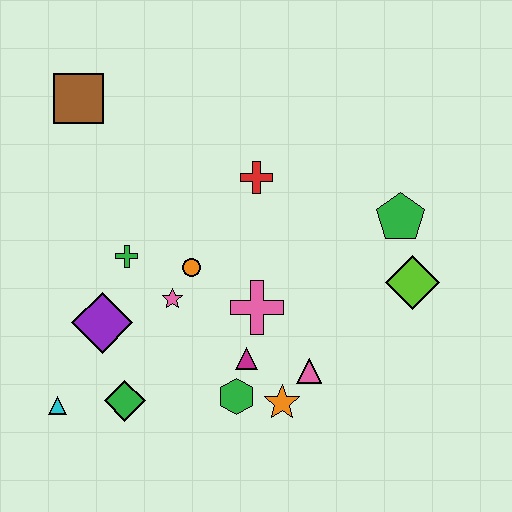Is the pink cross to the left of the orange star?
Yes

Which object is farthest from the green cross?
The lime diamond is farthest from the green cross.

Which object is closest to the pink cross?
The magenta triangle is closest to the pink cross.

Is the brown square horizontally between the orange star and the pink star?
No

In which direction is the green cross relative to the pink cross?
The green cross is to the left of the pink cross.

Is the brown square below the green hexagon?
No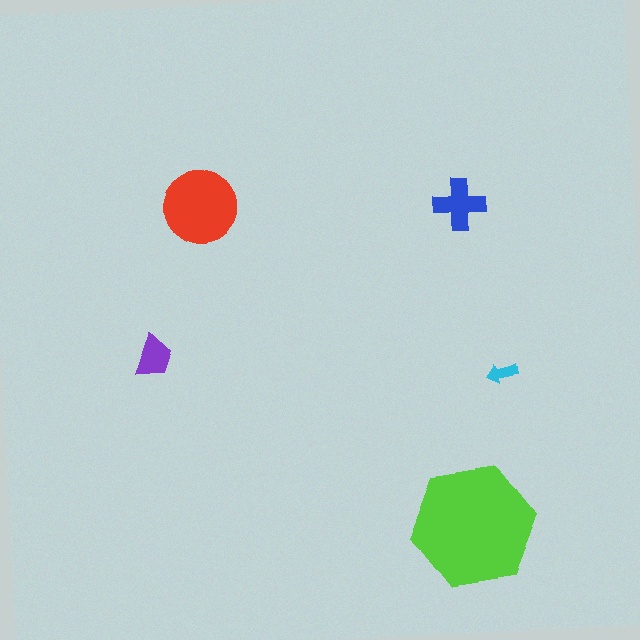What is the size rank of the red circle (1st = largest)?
2nd.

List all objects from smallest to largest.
The cyan arrow, the purple trapezoid, the blue cross, the red circle, the lime hexagon.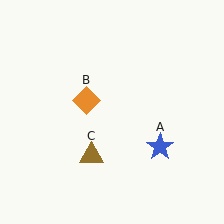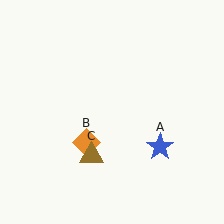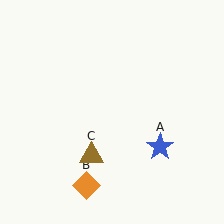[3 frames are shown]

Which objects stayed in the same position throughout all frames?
Blue star (object A) and brown triangle (object C) remained stationary.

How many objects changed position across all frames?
1 object changed position: orange diamond (object B).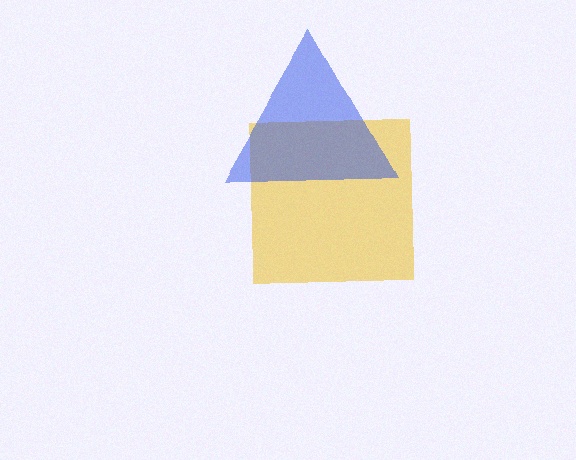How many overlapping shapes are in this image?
There are 2 overlapping shapes in the image.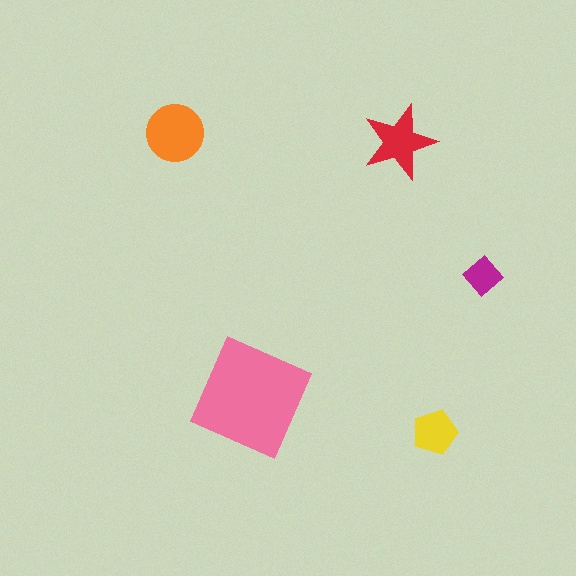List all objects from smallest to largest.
The magenta diamond, the yellow pentagon, the red star, the orange circle, the pink square.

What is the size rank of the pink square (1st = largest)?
1st.